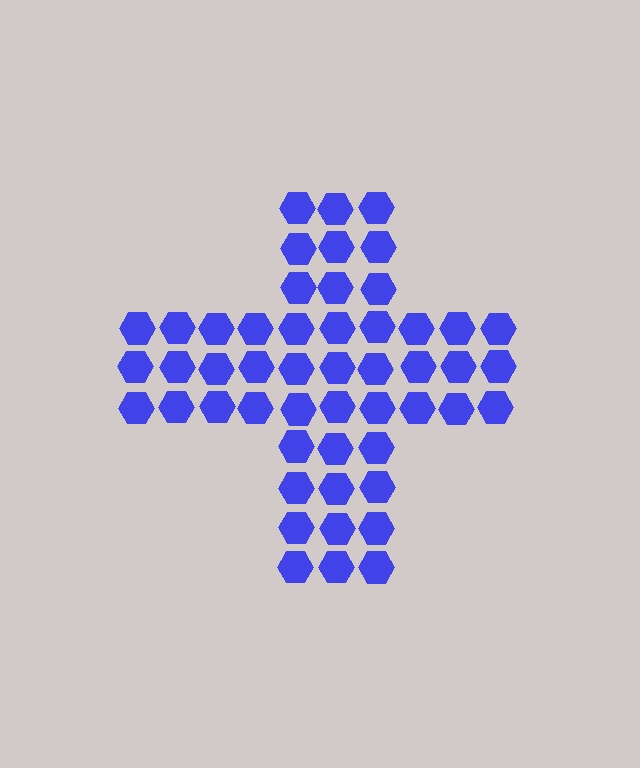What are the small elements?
The small elements are hexagons.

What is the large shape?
The large shape is a cross.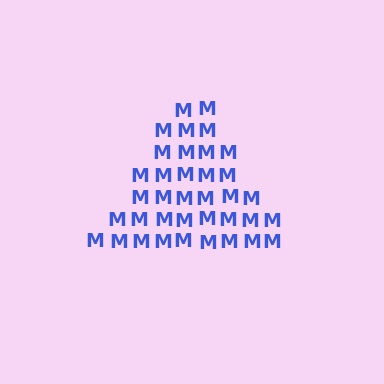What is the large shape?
The large shape is a triangle.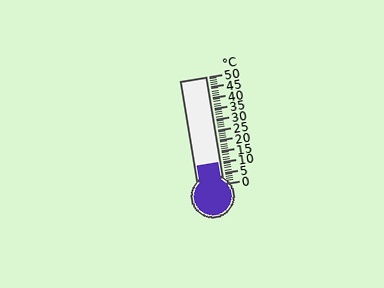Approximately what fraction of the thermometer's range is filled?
The thermometer is filled to approximately 20% of its range.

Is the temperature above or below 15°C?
The temperature is below 15°C.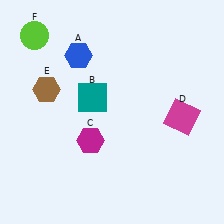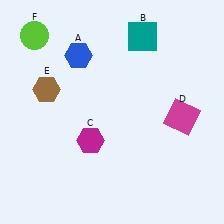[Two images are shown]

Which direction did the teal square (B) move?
The teal square (B) moved up.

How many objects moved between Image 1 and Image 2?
1 object moved between the two images.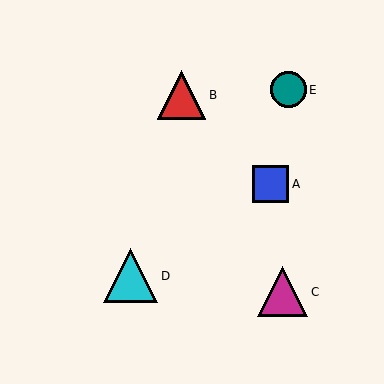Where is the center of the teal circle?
The center of the teal circle is at (288, 90).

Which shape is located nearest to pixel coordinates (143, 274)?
The cyan triangle (labeled D) at (130, 276) is nearest to that location.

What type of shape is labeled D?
Shape D is a cyan triangle.